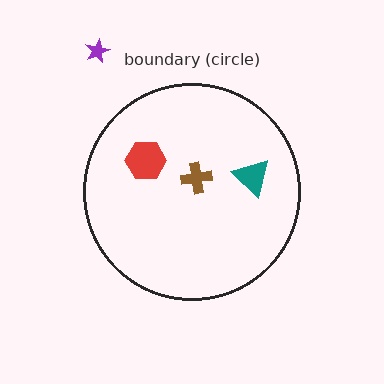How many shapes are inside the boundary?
3 inside, 1 outside.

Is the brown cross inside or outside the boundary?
Inside.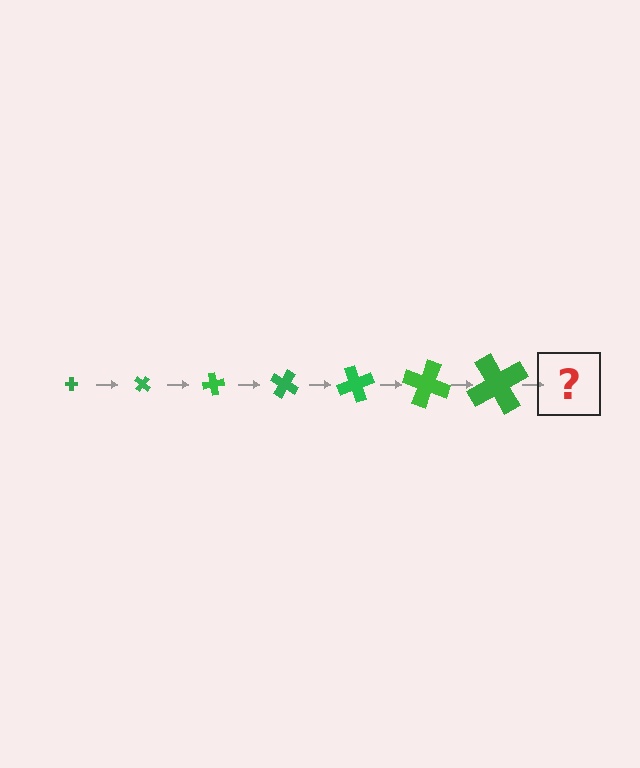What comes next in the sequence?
The next element should be a cross, larger than the previous one and rotated 280 degrees from the start.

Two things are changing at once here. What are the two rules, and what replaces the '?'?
The two rules are that the cross grows larger each step and it rotates 40 degrees each step. The '?' should be a cross, larger than the previous one and rotated 280 degrees from the start.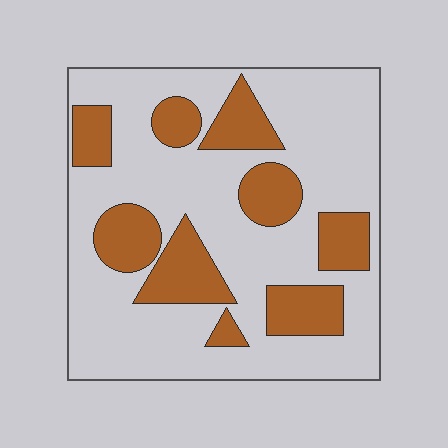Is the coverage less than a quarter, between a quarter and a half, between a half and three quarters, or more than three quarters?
Between a quarter and a half.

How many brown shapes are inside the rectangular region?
9.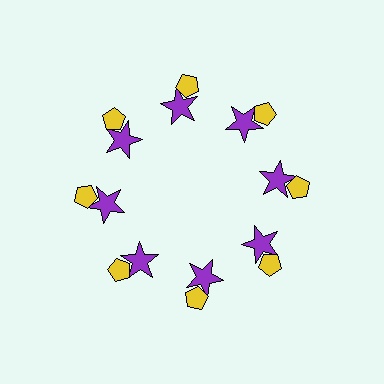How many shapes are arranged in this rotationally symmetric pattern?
There are 16 shapes, arranged in 8 groups of 2.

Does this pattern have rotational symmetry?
Yes, this pattern has 8-fold rotational symmetry. It looks the same after rotating 45 degrees around the center.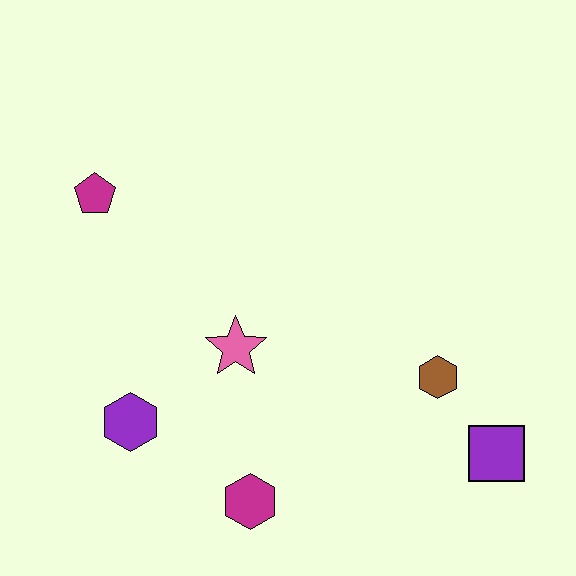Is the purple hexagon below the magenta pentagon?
Yes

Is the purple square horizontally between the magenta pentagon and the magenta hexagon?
No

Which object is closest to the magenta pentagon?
The pink star is closest to the magenta pentagon.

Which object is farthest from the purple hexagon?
The purple square is farthest from the purple hexagon.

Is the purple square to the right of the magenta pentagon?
Yes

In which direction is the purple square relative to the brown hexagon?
The purple square is below the brown hexagon.